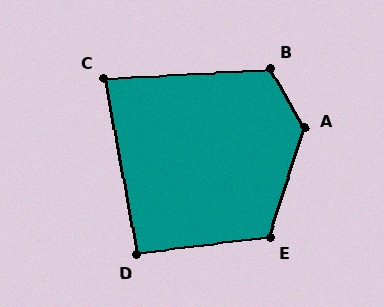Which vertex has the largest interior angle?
A, at approximately 133 degrees.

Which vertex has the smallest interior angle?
C, at approximately 83 degrees.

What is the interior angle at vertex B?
Approximately 117 degrees (obtuse).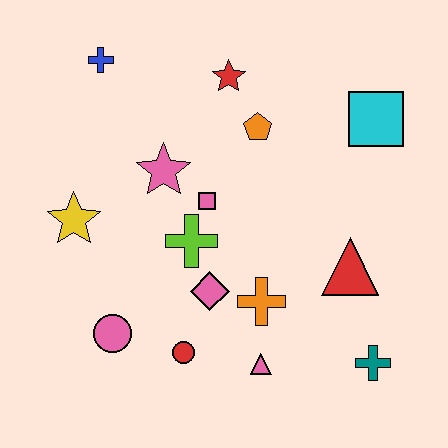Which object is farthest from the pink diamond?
The blue cross is farthest from the pink diamond.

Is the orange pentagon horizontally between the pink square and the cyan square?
Yes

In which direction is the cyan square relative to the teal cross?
The cyan square is above the teal cross.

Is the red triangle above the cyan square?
No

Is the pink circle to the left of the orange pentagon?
Yes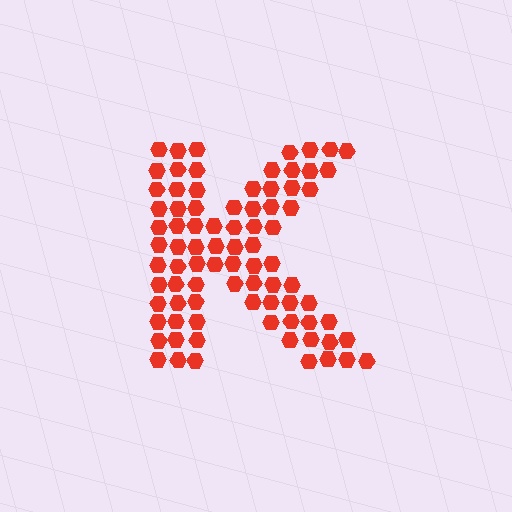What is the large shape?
The large shape is the letter K.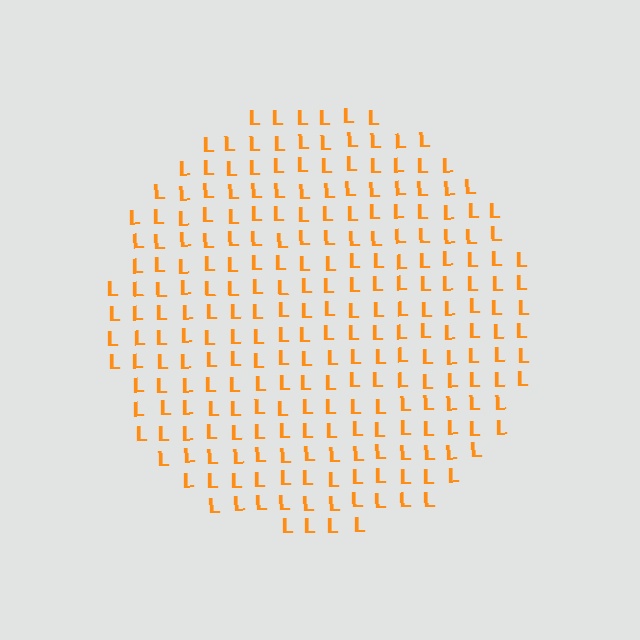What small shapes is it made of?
It is made of small letter L's.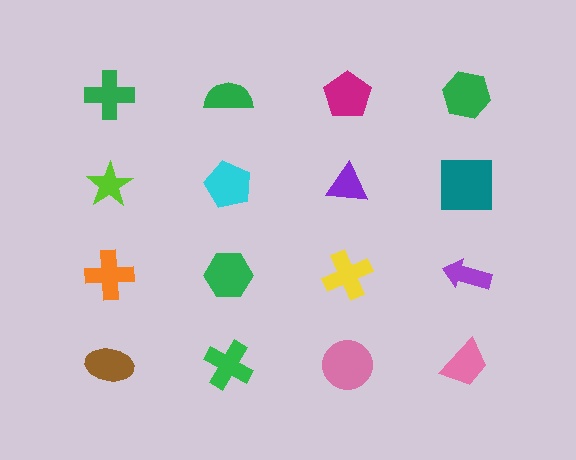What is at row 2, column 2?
A cyan pentagon.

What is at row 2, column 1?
A lime star.